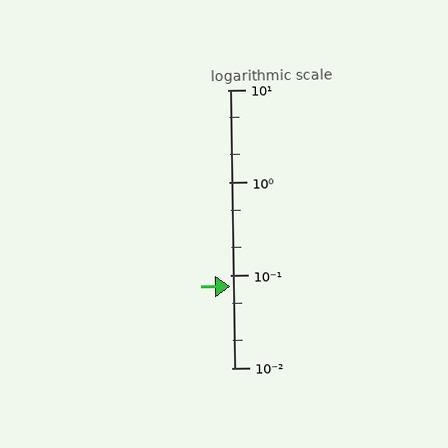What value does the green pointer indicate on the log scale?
The pointer indicates approximately 0.076.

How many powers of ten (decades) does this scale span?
The scale spans 3 decades, from 0.01 to 10.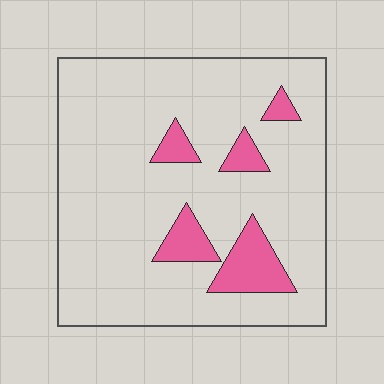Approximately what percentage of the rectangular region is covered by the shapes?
Approximately 15%.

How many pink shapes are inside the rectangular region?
5.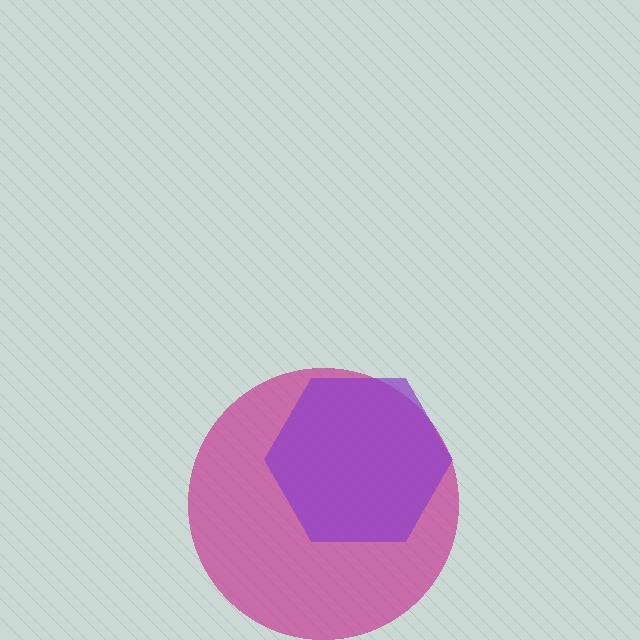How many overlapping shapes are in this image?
There are 2 overlapping shapes in the image.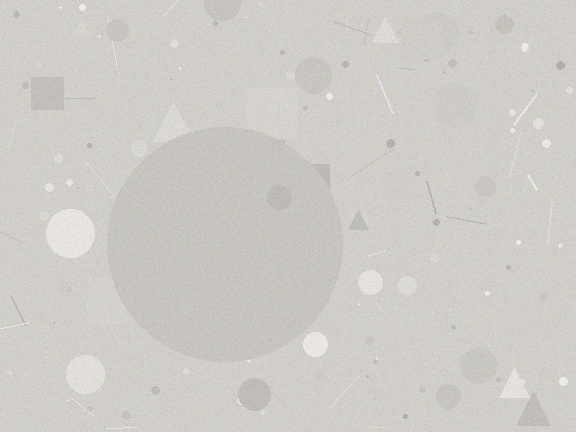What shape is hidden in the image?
A circle is hidden in the image.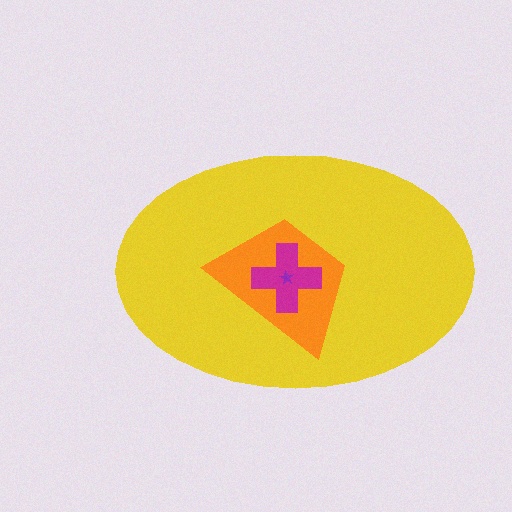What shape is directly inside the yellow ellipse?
The orange trapezoid.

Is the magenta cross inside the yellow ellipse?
Yes.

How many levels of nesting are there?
4.